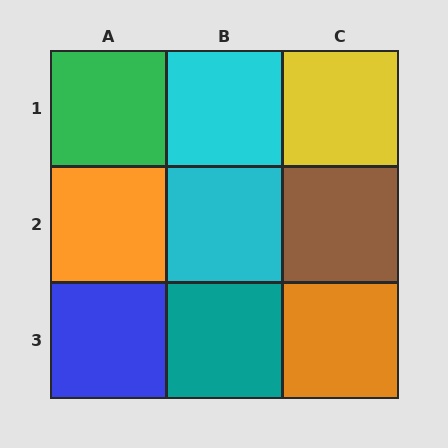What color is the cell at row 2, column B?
Cyan.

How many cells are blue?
1 cell is blue.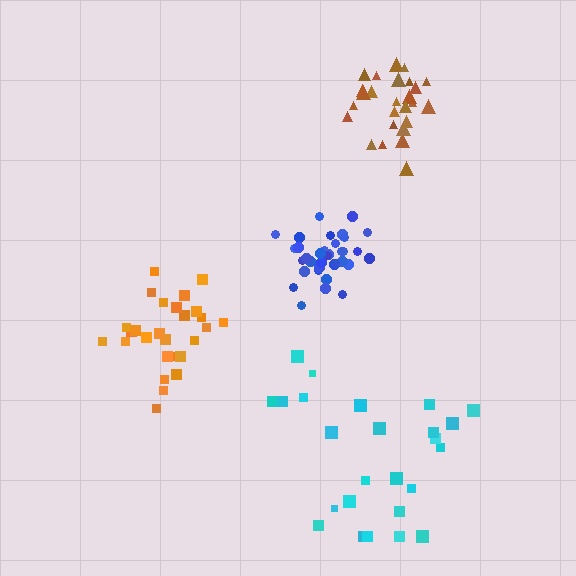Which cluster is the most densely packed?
Blue.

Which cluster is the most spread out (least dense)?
Cyan.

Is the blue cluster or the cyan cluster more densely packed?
Blue.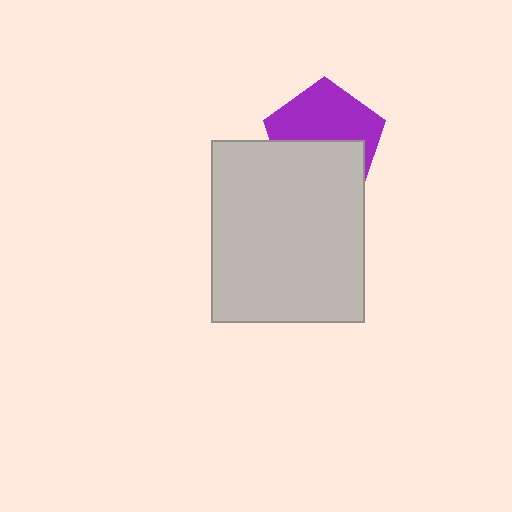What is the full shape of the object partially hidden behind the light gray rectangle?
The partially hidden object is a purple pentagon.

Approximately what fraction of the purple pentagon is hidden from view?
Roughly 46% of the purple pentagon is hidden behind the light gray rectangle.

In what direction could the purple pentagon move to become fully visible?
The purple pentagon could move up. That would shift it out from behind the light gray rectangle entirely.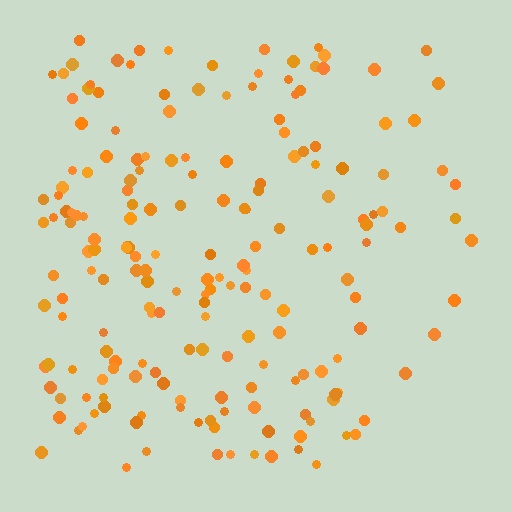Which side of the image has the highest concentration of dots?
The left.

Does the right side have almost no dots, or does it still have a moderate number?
Still a moderate number, just noticeably fewer than the left.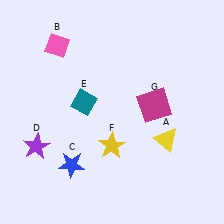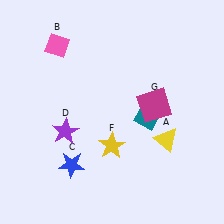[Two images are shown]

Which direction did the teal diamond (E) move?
The teal diamond (E) moved right.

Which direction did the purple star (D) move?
The purple star (D) moved right.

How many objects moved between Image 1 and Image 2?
2 objects moved between the two images.